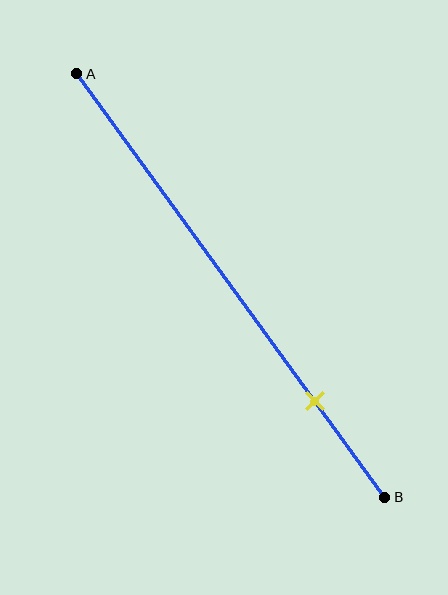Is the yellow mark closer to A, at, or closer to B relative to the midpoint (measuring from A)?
The yellow mark is closer to point B than the midpoint of segment AB.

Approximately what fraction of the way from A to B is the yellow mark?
The yellow mark is approximately 75% of the way from A to B.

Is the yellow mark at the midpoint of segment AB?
No, the mark is at about 75% from A, not at the 50% midpoint.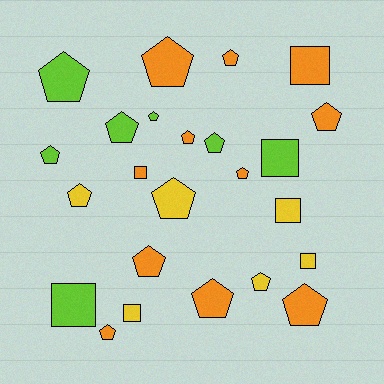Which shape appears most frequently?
Pentagon, with 17 objects.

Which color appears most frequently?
Orange, with 11 objects.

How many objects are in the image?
There are 24 objects.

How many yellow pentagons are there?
There are 3 yellow pentagons.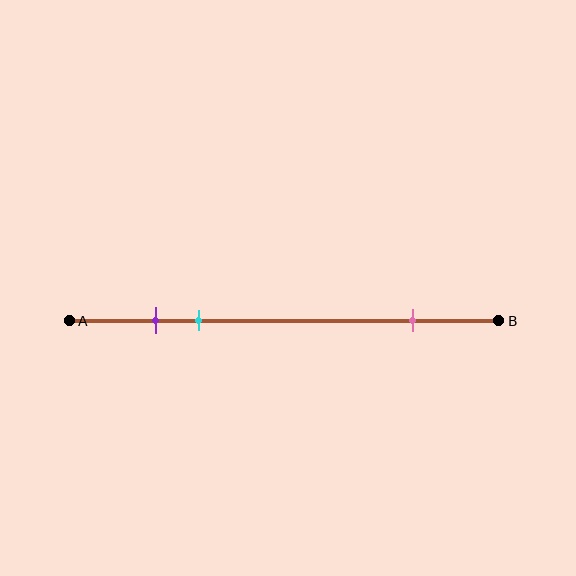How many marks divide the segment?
There are 3 marks dividing the segment.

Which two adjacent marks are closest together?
The purple and cyan marks are the closest adjacent pair.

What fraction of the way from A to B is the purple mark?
The purple mark is approximately 20% (0.2) of the way from A to B.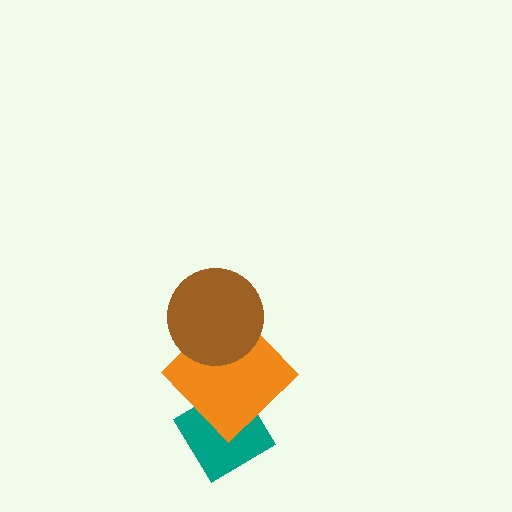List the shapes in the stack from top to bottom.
From top to bottom: the brown circle, the orange diamond, the teal diamond.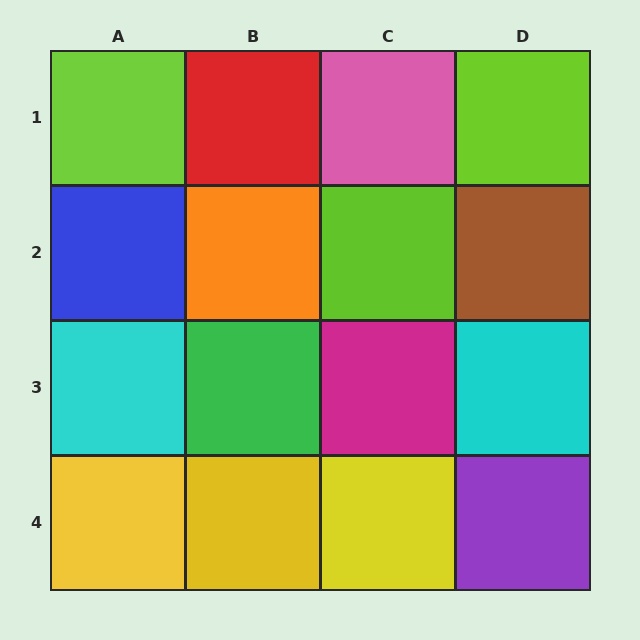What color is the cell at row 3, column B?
Green.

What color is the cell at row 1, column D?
Lime.